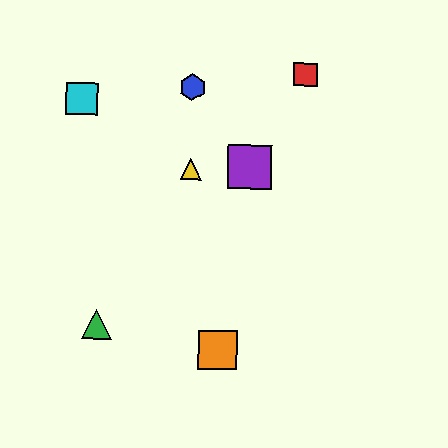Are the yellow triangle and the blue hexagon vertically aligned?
Yes, both are at x≈191.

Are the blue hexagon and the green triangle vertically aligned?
No, the blue hexagon is at x≈193 and the green triangle is at x≈97.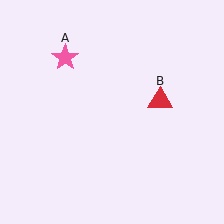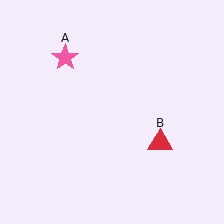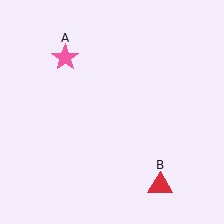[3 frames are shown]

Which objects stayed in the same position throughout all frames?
Pink star (object A) remained stationary.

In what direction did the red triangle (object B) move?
The red triangle (object B) moved down.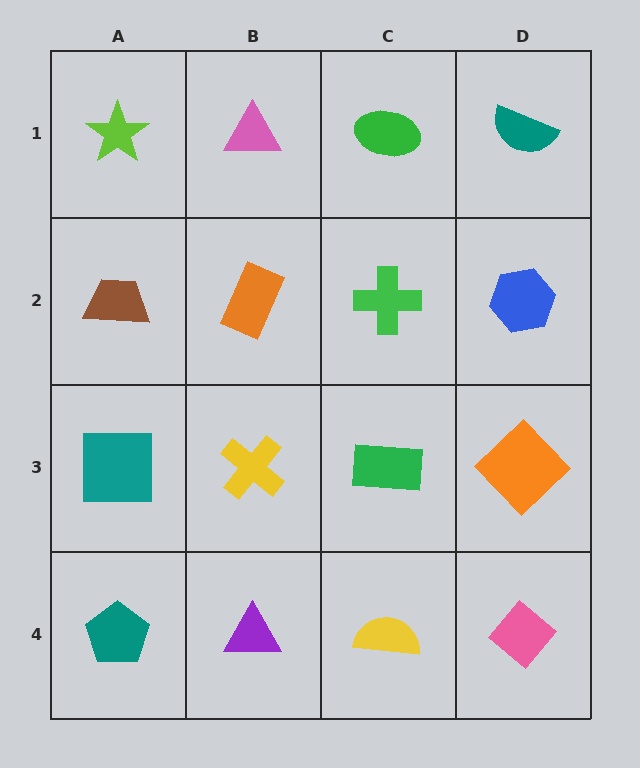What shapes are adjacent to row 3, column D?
A blue hexagon (row 2, column D), a pink diamond (row 4, column D), a green rectangle (row 3, column C).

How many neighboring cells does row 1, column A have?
2.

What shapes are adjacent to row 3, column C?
A green cross (row 2, column C), a yellow semicircle (row 4, column C), a yellow cross (row 3, column B), an orange diamond (row 3, column D).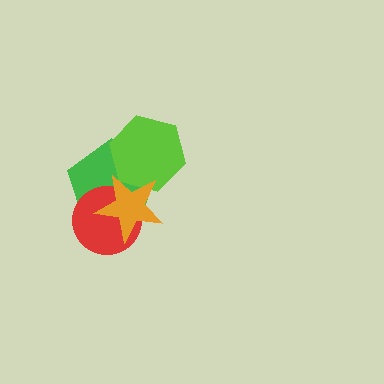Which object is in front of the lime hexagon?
The orange star is in front of the lime hexagon.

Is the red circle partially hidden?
Yes, it is partially covered by another shape.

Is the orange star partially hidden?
No, no other shape covers it.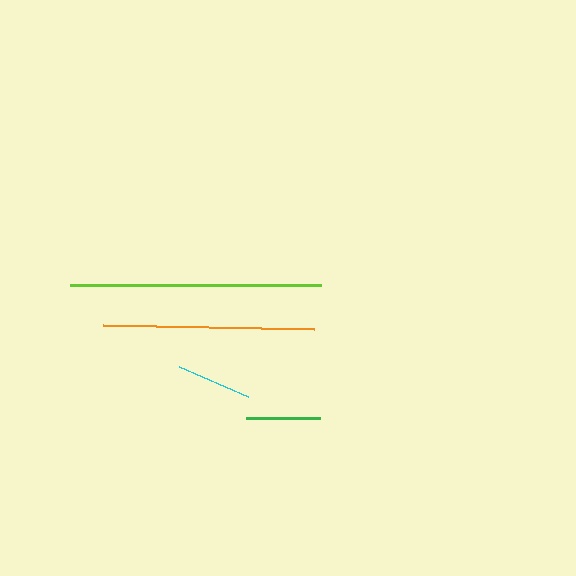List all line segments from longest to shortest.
From longest to shortest: lime, orange, cyan, green.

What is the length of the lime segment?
The lime segment is approximately 251 pixels long.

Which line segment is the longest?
The lime line is the longest at approximately 251 pixels.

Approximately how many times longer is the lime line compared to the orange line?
The lime line is approximately 1.2 times the length of the orange line.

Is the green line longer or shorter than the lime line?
The lime line is longer than the green line.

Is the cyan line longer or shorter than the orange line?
The orange line is longer than the cyan line.